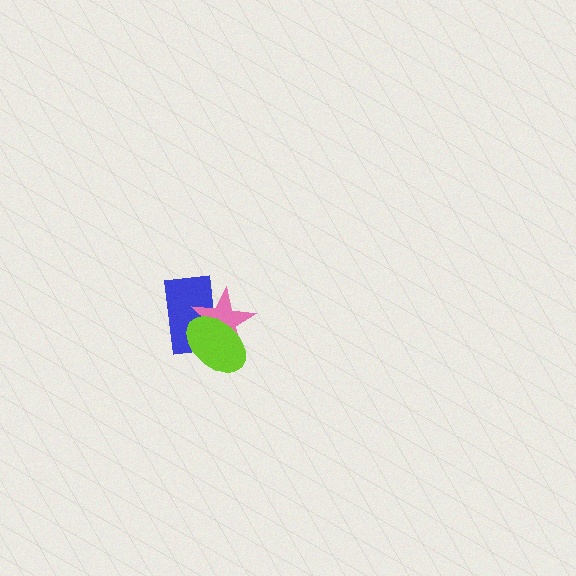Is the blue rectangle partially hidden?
Yes, it is partially covered by another shape.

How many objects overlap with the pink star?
2 objects overlap with the pink star.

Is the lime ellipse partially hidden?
No, no other shape covers it.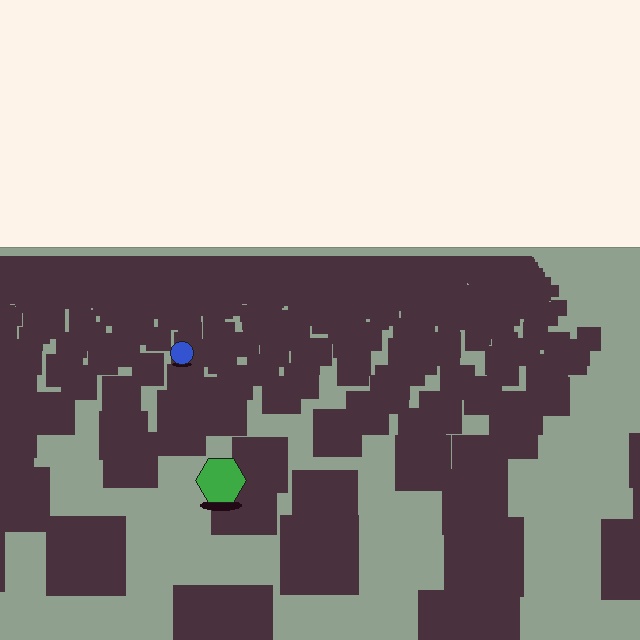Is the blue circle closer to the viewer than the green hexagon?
No. The green hexagon is closer — you can tell from the texture gradient: the ground texture is coarser near it.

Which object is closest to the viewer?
The green hexagon is closest. The texture marks near it are larger and more spread out.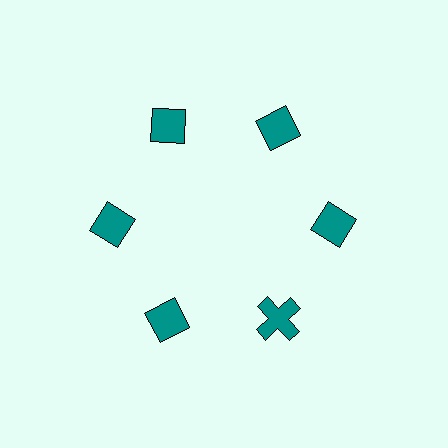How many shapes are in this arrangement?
There are 6 shapes arranged in a ring pattern.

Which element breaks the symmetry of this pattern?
The teal cross at roughly the 5 o'clock position breaks the symmetry. All other shapes are teal diamonds.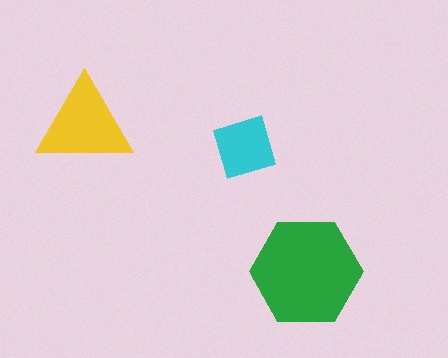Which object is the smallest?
The cyan diamond.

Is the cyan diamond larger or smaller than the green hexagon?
Smaller.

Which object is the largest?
The green hexagon.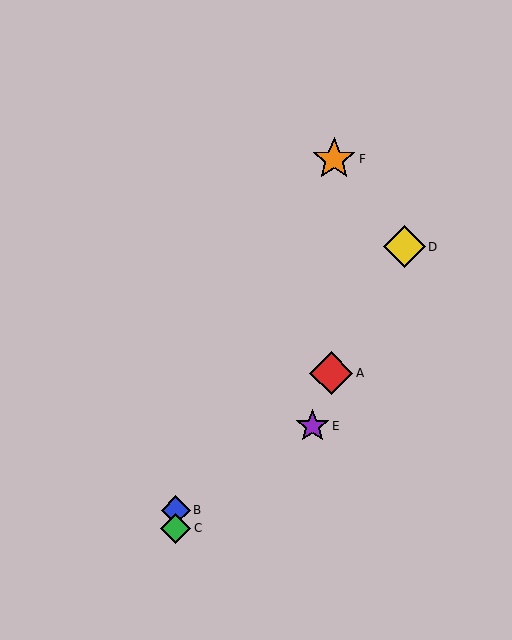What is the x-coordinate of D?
Object D is at x≈404.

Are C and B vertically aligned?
Yes, both are at x≈176.